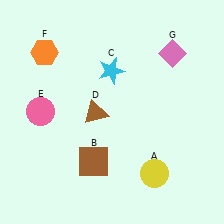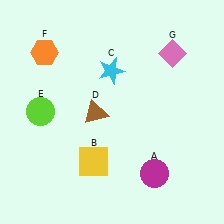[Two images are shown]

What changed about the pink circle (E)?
In Image 1, E is pink. In Image 2, it changed to lime.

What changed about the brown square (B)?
In Image 1, B is brown. In Image 2, it changed to yellow.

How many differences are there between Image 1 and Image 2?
There are 3 differences between the two images.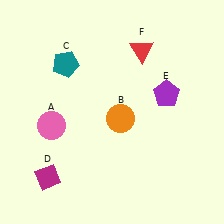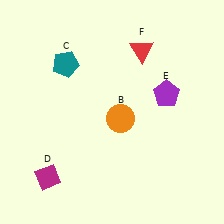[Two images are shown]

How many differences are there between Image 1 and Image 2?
There is 1 difference between the two images.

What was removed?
The pink circle (A) was removed in Image 2.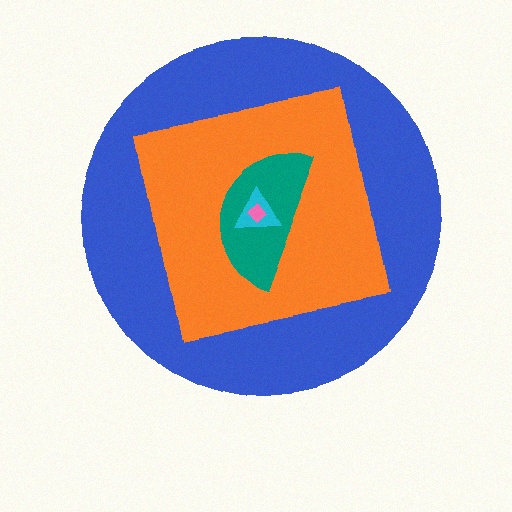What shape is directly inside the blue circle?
The orange square.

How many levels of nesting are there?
5.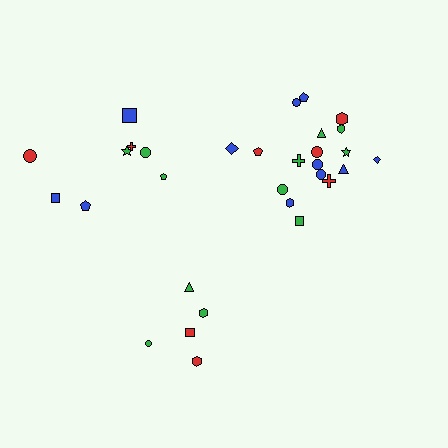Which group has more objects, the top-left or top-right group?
The top-right group.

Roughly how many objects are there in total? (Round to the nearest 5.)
Roughly 30 objects in total.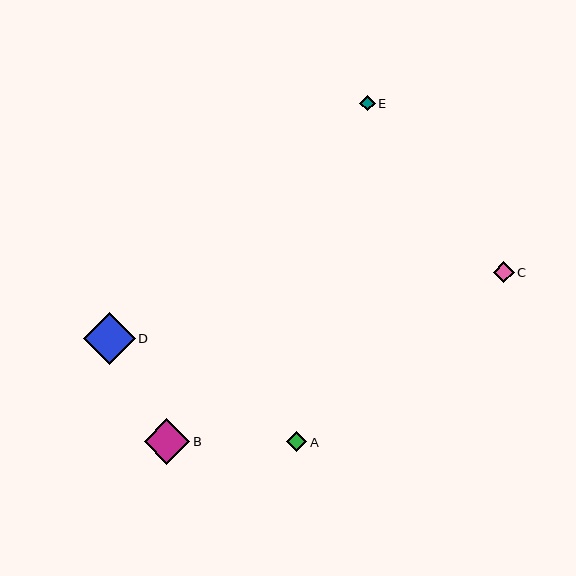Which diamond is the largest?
Diamond D is the largest with a size of approximately 52 pixels.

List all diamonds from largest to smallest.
From largest to smallest: D, B, C, A, E.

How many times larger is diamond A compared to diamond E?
Diamond A is approximately 1.3 times the size of diamond E.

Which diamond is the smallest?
Diamond E is the smallest with a size of approximately 15 pixels.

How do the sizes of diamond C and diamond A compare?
Diamond C and diamond A are approximately the same size.